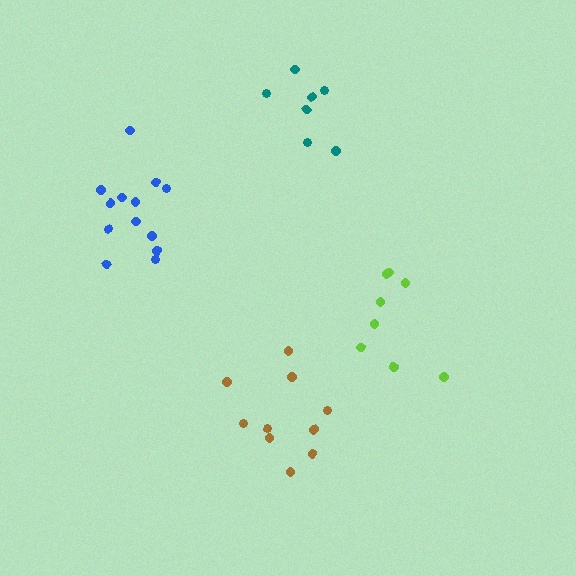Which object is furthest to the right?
The lime cluster is rightmost.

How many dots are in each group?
Group 1: 10 dots, Group 2: 13 dots, Group 3: 7 dots, Group 4: 8 dots (38 total).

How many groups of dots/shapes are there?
There are 4 groups.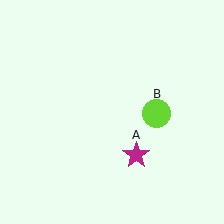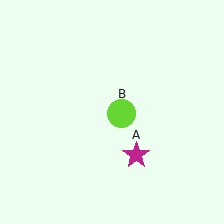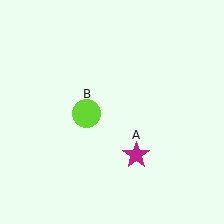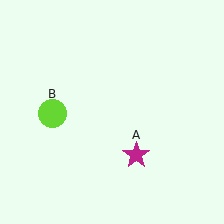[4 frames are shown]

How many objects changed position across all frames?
1 object changed position: lime circle (object B).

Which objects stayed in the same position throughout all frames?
Magenta star (object A) remained stationary.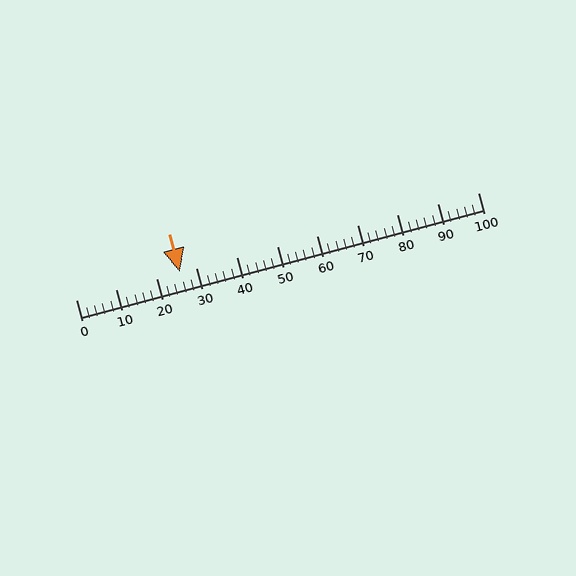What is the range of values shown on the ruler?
The ruler shows values from 0 to 100.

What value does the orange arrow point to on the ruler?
The orange arrow points to approximately 26.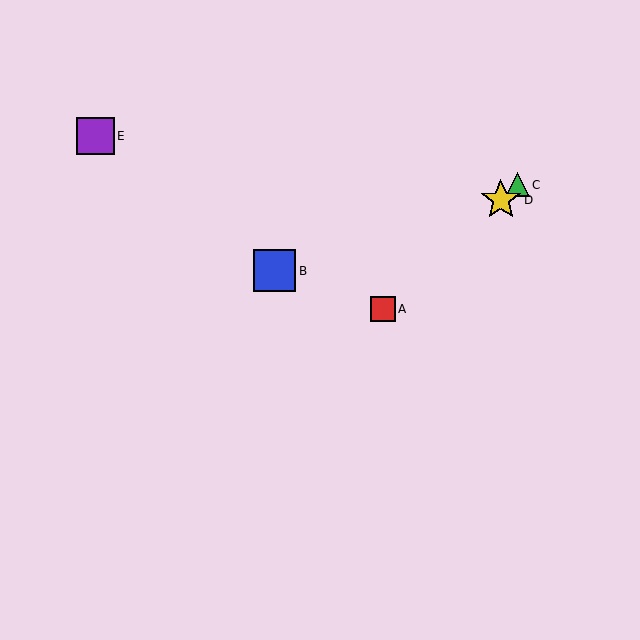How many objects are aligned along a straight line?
3 objects (A, C, D) are aligned along a straight line.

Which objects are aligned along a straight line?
Objects A, C, D are aligned along a straight line.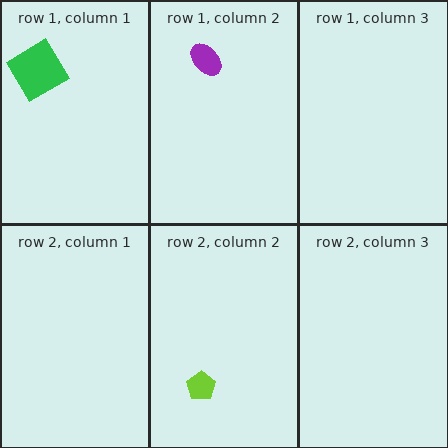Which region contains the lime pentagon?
The row 2, column 2 region.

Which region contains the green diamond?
The row 1, column 1 region.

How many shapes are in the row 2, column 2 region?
1.